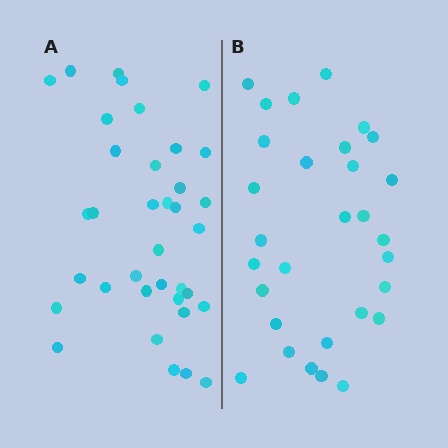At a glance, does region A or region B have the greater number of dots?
Region A (the left region) has more dots.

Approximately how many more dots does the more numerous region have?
Region A has about 6 more dots than region B.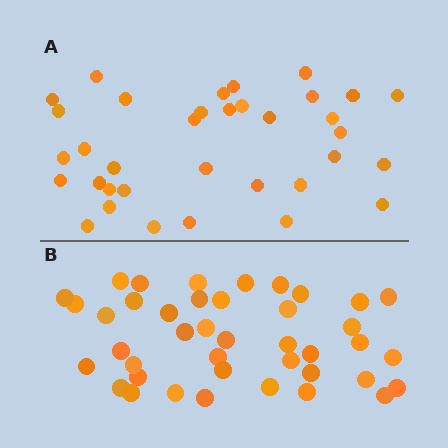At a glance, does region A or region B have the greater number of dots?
Region B (the bottom region) has more dots.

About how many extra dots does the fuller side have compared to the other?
Region B has about 6 more dots than region A.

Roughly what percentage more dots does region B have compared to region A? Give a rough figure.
About 15% more.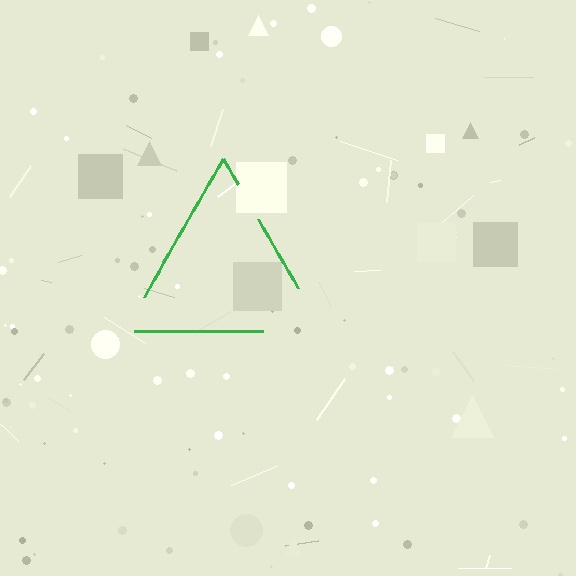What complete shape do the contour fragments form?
The contour fragments form a triangle.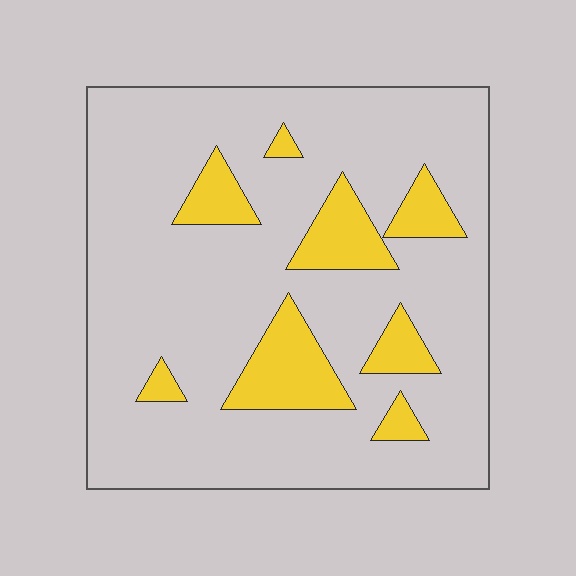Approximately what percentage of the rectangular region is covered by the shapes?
Approximately 15%.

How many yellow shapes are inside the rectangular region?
8.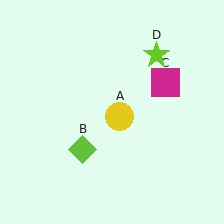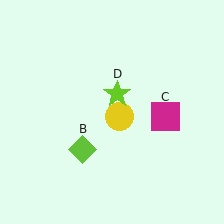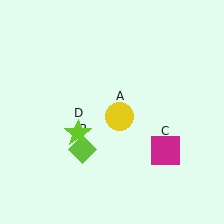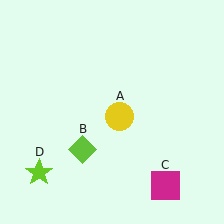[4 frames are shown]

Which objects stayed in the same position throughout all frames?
Yellow circle (object A) and lime diamond (object B) remained stationary.